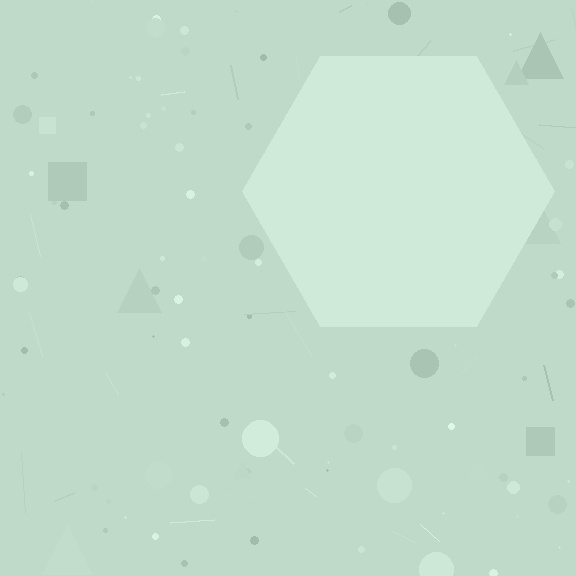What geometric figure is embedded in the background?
A hexagon is embedded in the background.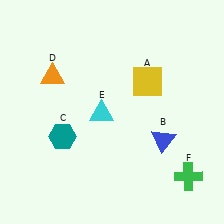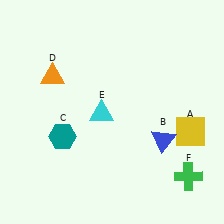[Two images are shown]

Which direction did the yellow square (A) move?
The yellow square (A) moved down.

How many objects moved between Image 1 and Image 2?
1 object moved between the two images.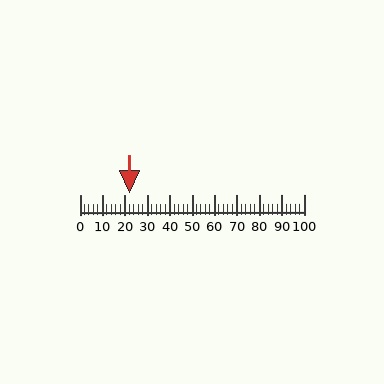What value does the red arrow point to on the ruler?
The red arrow points to approximately 22.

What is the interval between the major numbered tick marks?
The major tick marks are spaced 10 units apart.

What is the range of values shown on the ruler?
The ruler shows values from 0 to 100.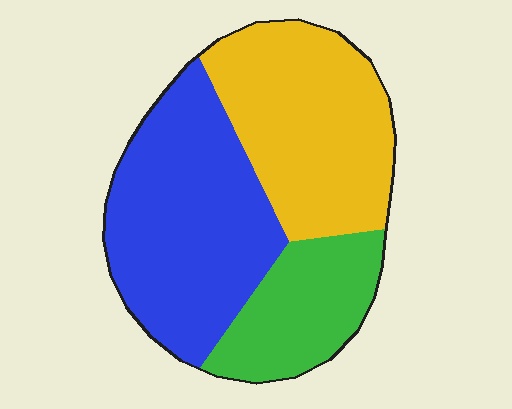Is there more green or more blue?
Blue.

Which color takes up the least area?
Green, at roughly 20%.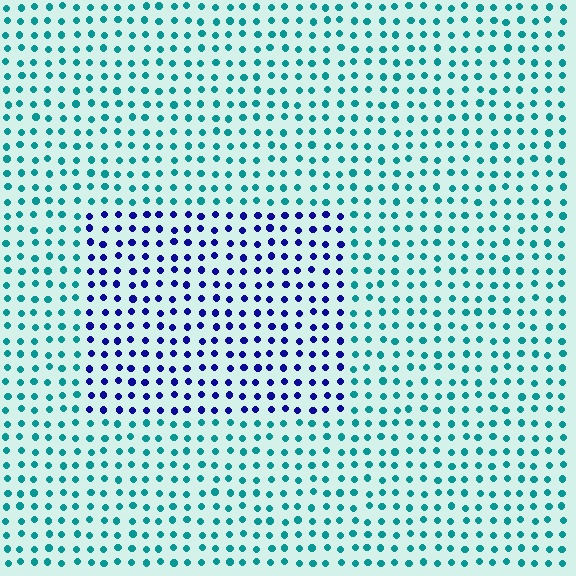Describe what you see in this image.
The image is filled with small teal elements in a uniform arrangement. A rectangle-shaped region is visible where the elements are tinted to a slightly different hue, forming a subtle color boundary.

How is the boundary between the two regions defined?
The boundary is defined purely by a slight shift in hue (about 63 degrees). Spacing, size, and orientation are identical on both sides.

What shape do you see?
I see a rectangle.